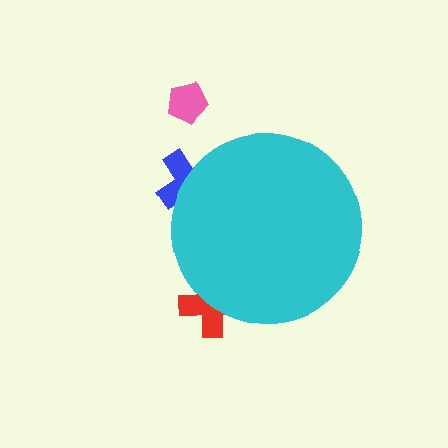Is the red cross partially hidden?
Yes, the red cross is partially hidden behind the cyan circle.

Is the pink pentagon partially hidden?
No, the pink pentagon is fully visible.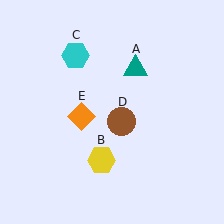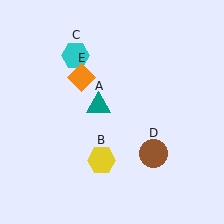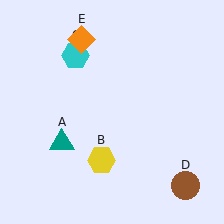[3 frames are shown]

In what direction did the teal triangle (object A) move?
The teal triangle (object A) moved down and to the left.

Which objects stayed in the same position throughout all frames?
Yellow hexagon (object B) and cyan hexagon (object C) remained stationary.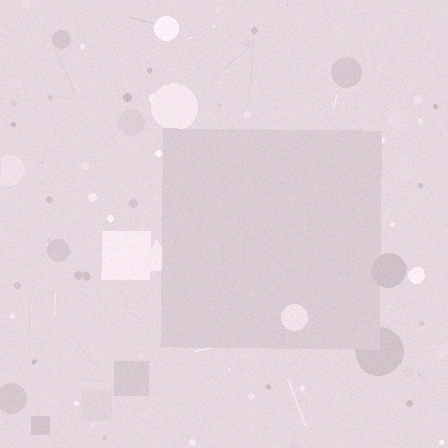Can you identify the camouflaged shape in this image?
The camouflaged shape is a square.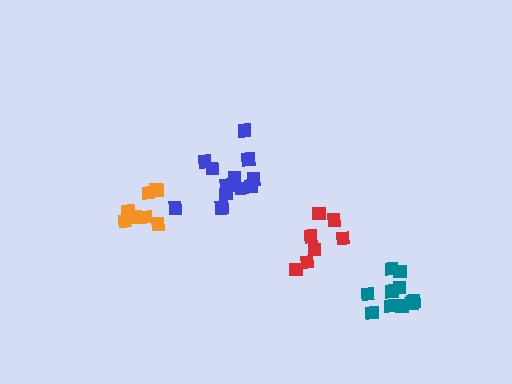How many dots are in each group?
Group 1: 7 dots, Group 2: 7 dots, Group 3: 10 dots, Group 4: 13 dots (37 total).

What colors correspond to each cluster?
The clusters are colored: orange, red, teal, blue.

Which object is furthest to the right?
The teal cluster is rightmost.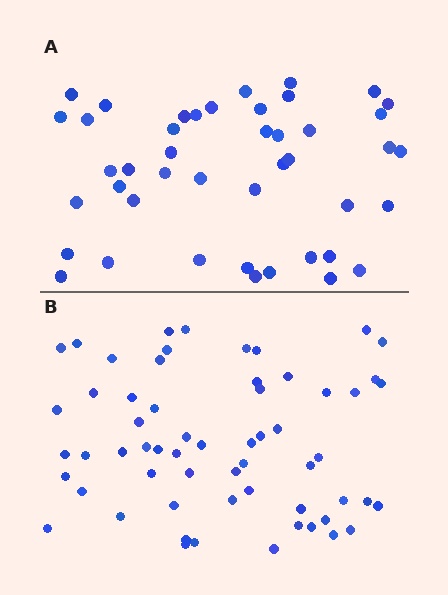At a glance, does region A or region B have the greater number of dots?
Region B (the bottom region) has more dots.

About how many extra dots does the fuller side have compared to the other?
Region B has approximately 15 more dots than region A.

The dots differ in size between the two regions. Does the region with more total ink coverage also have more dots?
No. Region A has more total ink coverage because its dots are larger, but region B actually contains more individual dots. Total area can be misleading — the number of items is what matters here.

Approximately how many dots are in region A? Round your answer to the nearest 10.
About 40 dots. (The exact count is 44, which rounds to 40.)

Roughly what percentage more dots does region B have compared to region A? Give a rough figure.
About 35% more.